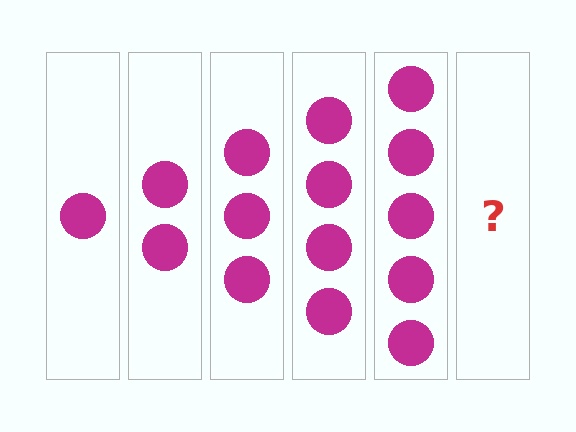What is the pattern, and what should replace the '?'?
The pattern is that each step adds one more circle. The '?' should be 6 circles.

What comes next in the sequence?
The next element should be 6 circles.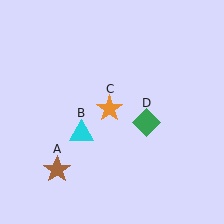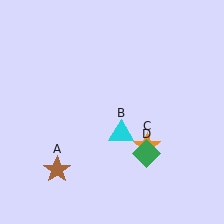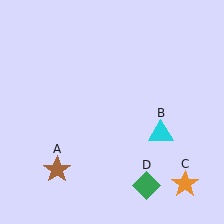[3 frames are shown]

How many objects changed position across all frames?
3 objects changed position: cyan triangle (object B), orange star (object C), green diamond (object D).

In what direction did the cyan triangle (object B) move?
The cyan triangle (object B) moved right.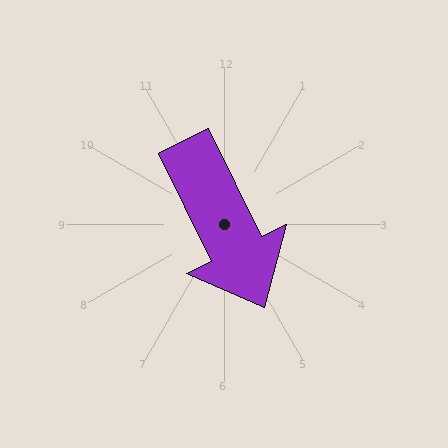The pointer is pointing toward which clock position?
Roughly 5 o'clock.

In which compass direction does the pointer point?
Southeast.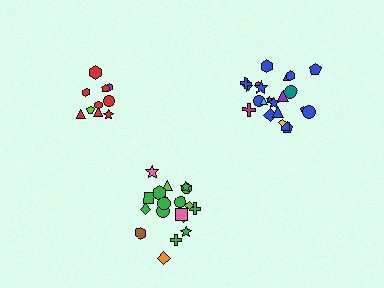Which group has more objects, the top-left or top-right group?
The top-right group.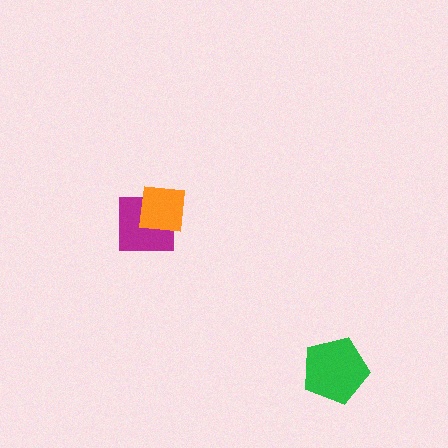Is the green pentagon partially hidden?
No, no other shape covers it.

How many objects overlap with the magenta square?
1 object overlaps with the magenta square.